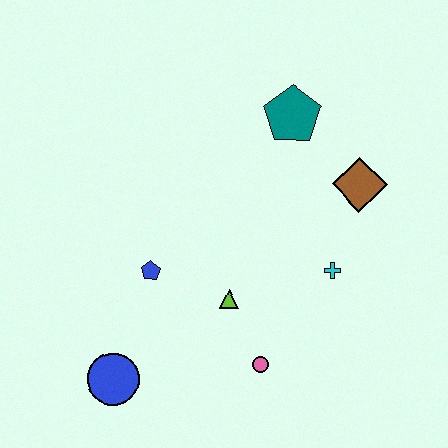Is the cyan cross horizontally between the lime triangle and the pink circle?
No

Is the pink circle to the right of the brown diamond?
No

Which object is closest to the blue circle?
The blue pentagon is closest to the blue circle.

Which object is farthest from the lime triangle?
The teal pentagon is farthest from the lime triangle.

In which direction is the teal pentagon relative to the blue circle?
The teal pentagon is above the blue circle.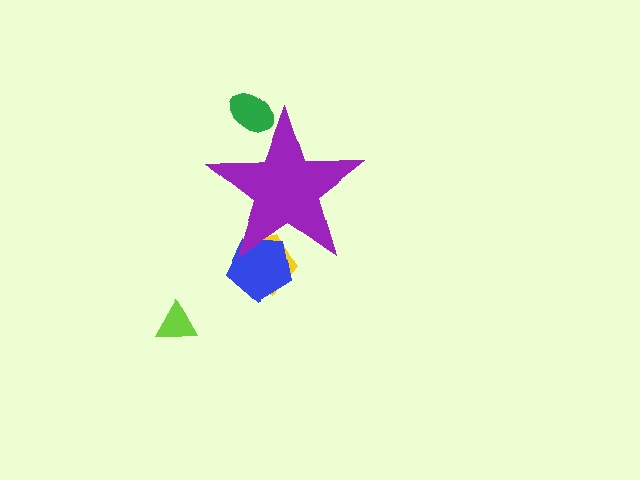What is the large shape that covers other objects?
A purple star.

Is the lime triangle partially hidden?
No, the lime triangle is fully visible.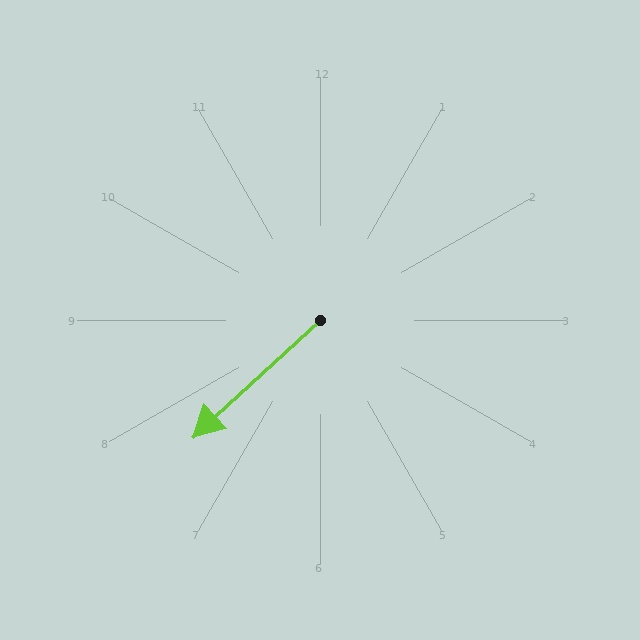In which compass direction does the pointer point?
Southwest.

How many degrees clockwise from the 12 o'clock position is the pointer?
Approximately 228 degrees.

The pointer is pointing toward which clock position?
Roughly 8 o'clock.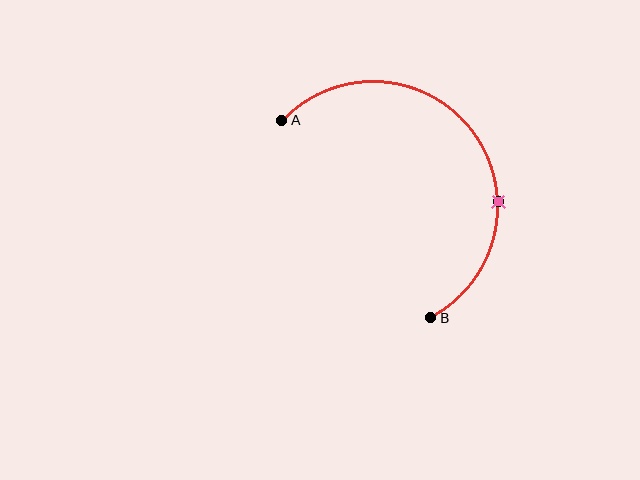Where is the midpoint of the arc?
The arc midpoint is the point on the curve farthest from the straight line joining A and B. It sits above and to the right of that line.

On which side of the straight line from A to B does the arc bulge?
The arc bulges above and to the right of the straight line connecting A and B.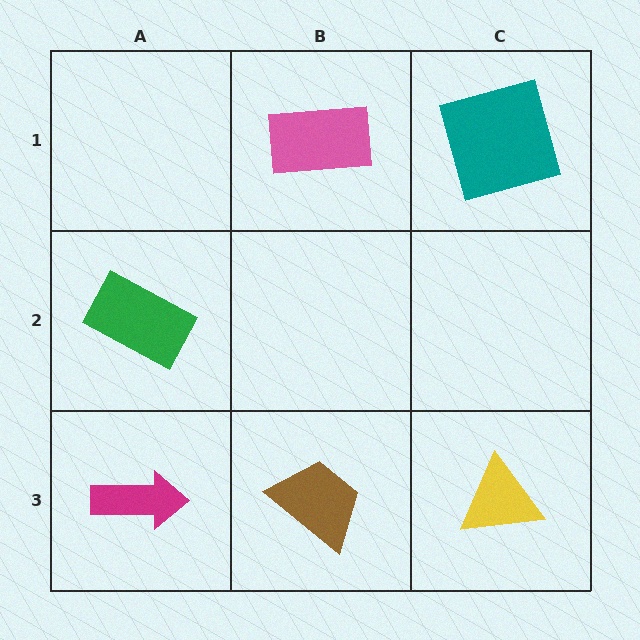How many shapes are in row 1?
2 shapes.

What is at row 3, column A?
A magenta arrow.